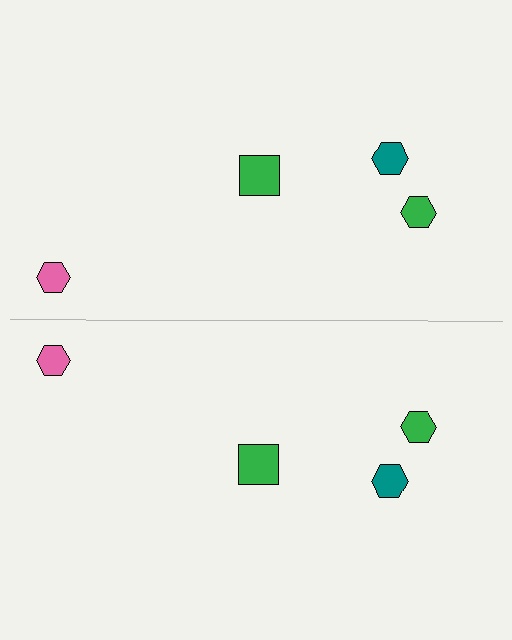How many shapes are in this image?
There are 8 shapes in this image.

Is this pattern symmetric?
Yes, this pattern has bilateral (reflection) symmetry.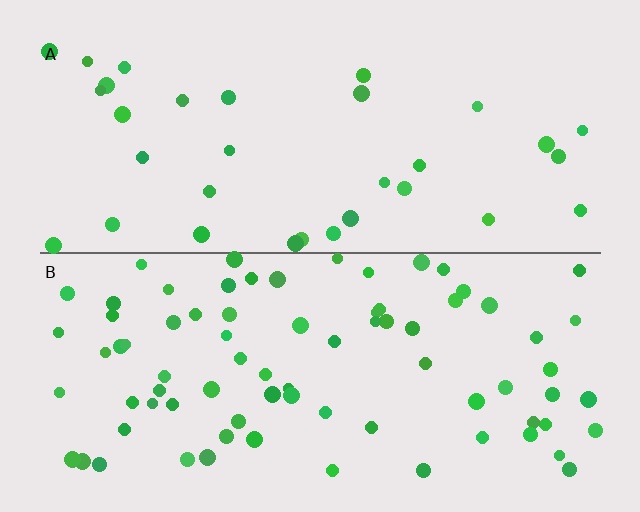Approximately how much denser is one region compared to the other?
Approximately 2.3× — region B over region A.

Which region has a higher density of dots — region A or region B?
B (the bottom).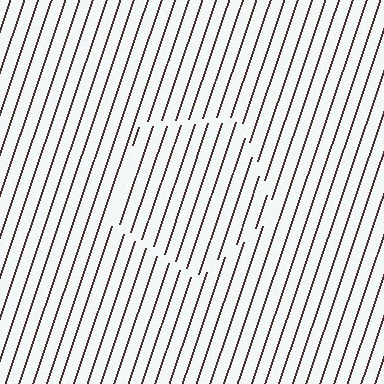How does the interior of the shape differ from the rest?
The interior of the shape contains the same grating, shifted by half a period — the contour is defined by the phase discontinuity where line-ends from the inner and outer gratings abut.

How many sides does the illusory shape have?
5 sides — the line-ends trace a pentagon.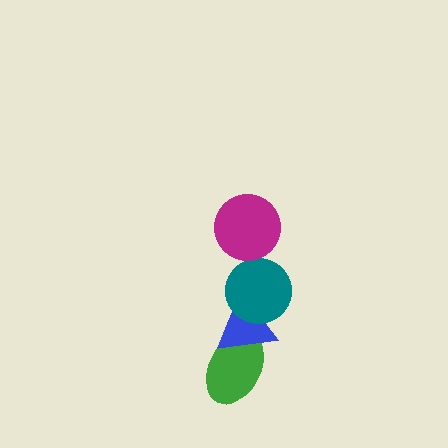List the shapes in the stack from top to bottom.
From top to bottom: the magenta circle, the teal circle, the blue triangle, the green ellipse.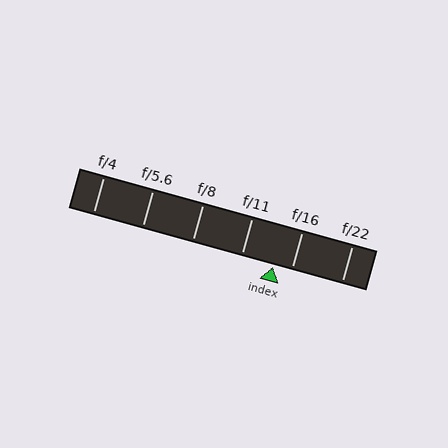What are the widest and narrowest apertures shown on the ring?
The widest aperture shown is f/4 and the narrowest is f/22.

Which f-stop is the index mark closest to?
The index mark is closest to f/16.